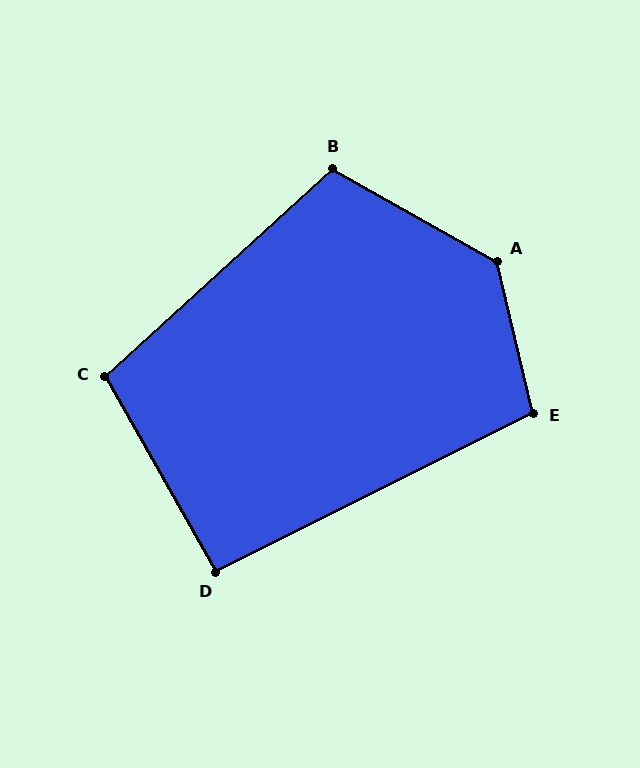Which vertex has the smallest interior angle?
D, at approximately 93 degrees.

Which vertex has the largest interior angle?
A, at approximately 133 degrees.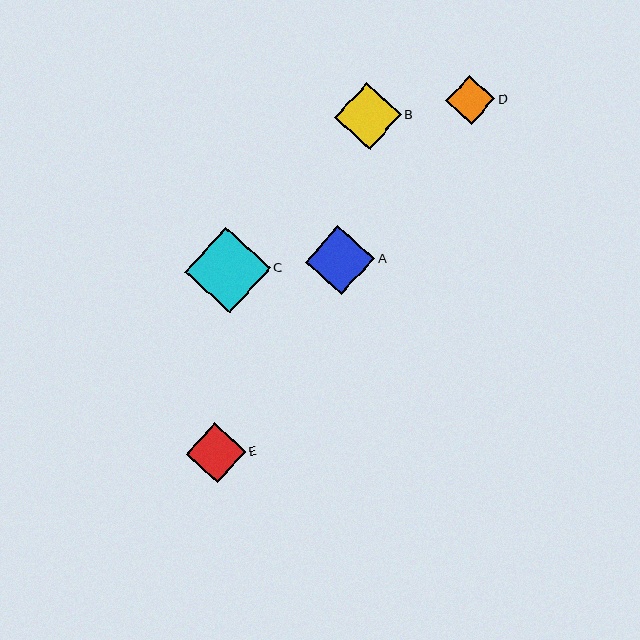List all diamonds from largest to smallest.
From largest to smallest: C, A, B, E, D.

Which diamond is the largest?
Diamond C is the largest with a size of approximately 85 pixels.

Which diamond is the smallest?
Diamond D is the smallest with a size of approximately 49 pixels.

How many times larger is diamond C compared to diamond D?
Diamond C is approximately 1.7 times the size of diamond D.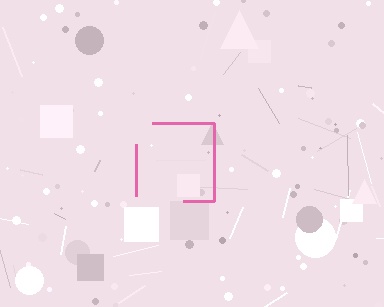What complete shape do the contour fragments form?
The contour fragments form a square.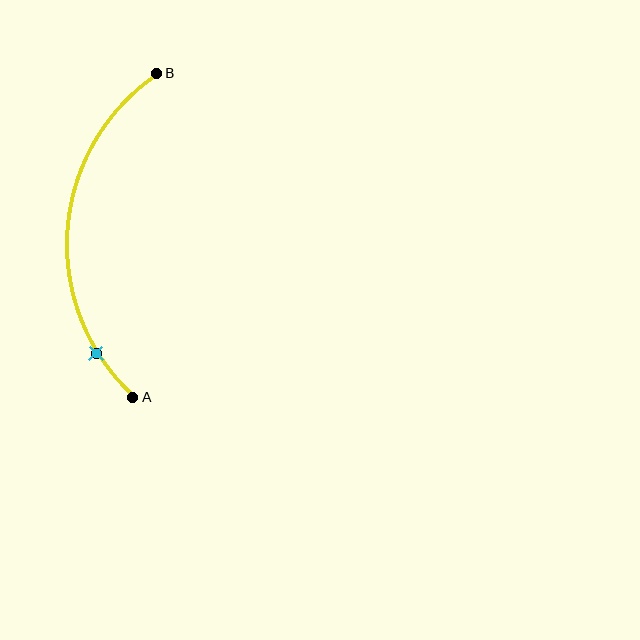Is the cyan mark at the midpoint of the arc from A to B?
No. The cyan mark lies on the arc but is closer to endpoint A. The arc midpoint would be at the point on the curve equidistant along the arc from both A and B.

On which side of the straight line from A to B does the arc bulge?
The arc bulges to the left of the straight line connecting A and B.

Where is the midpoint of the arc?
The arc midpoint is the point on the curve farthest from the straight line joining A and B. It sits to the left of that line.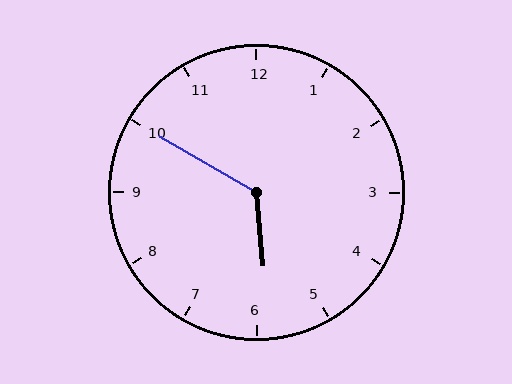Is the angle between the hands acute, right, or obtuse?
It is obtuse.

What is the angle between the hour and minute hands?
Approximately 125 degrees.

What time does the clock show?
5:50.